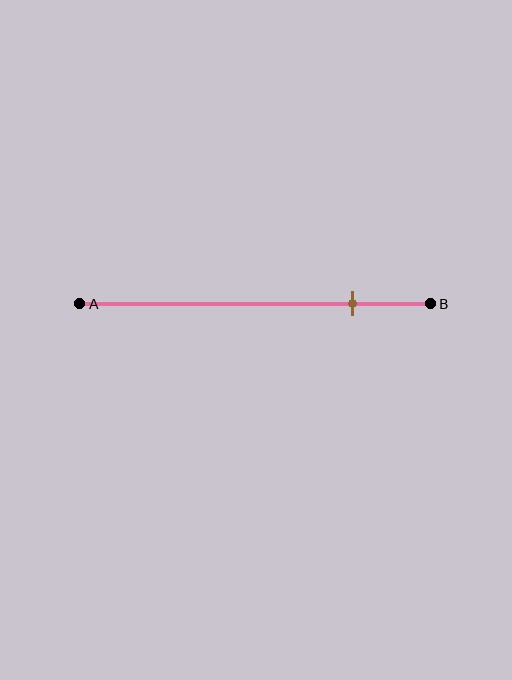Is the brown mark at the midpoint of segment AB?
No, the mark is at about 80% from A, not at the 50% midpoint.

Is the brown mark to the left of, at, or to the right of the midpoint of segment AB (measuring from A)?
The brown mark is to the right of the midpoint of segment AB.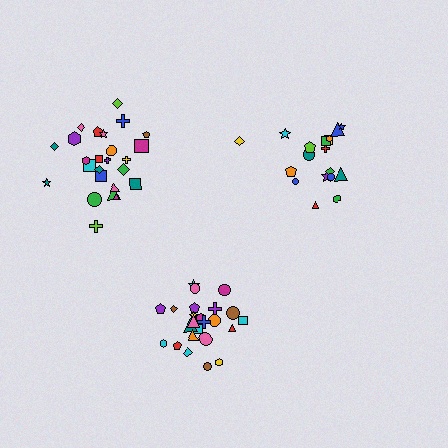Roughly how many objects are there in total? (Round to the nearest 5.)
Roughly 70 objects in total.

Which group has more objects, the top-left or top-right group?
The top-left group.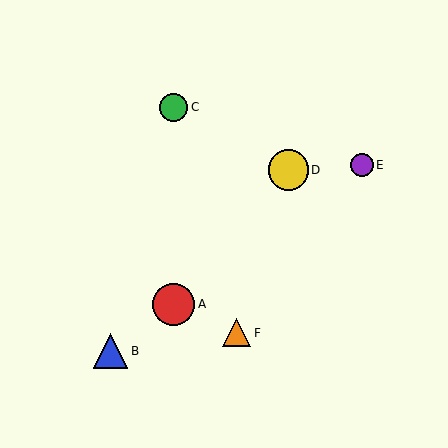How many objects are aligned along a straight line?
3 objects (A, B, E) are aligned along a straight line.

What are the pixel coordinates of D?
Object D is at (288, 170).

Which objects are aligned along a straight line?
Objects A, B, E are aligned along a straight line.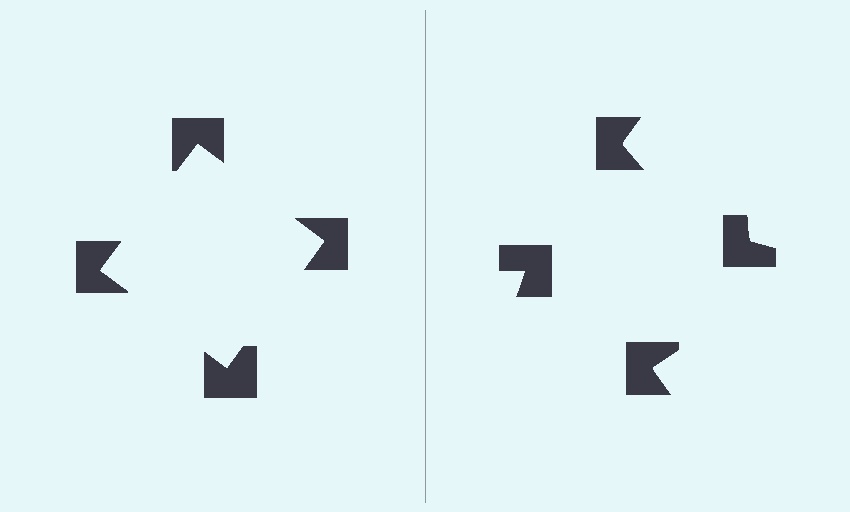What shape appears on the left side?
An illusory square.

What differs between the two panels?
The notched squares are positioned identically on both sides; only the wedge orientations differ. On the left they align to a square; on the right they are misaligned.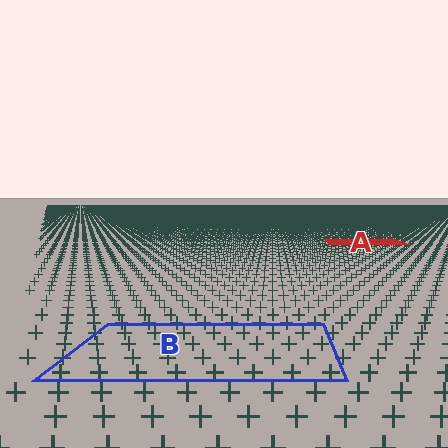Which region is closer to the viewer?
Region B is closer. The texture elements there are larger and more spread out.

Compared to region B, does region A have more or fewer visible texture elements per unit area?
Region A has more texture elements per unit area — they are packed more densely because it is farther away.